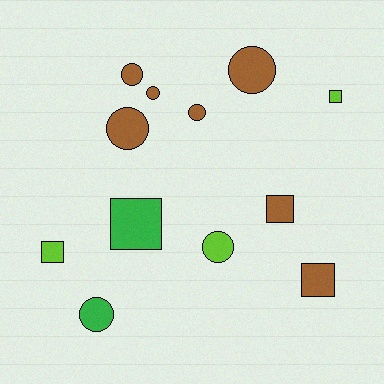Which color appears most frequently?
Brown, with 7 objects.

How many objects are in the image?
There are 12 objects.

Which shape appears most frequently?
Circle, with 7 objects.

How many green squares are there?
There is 1 green square.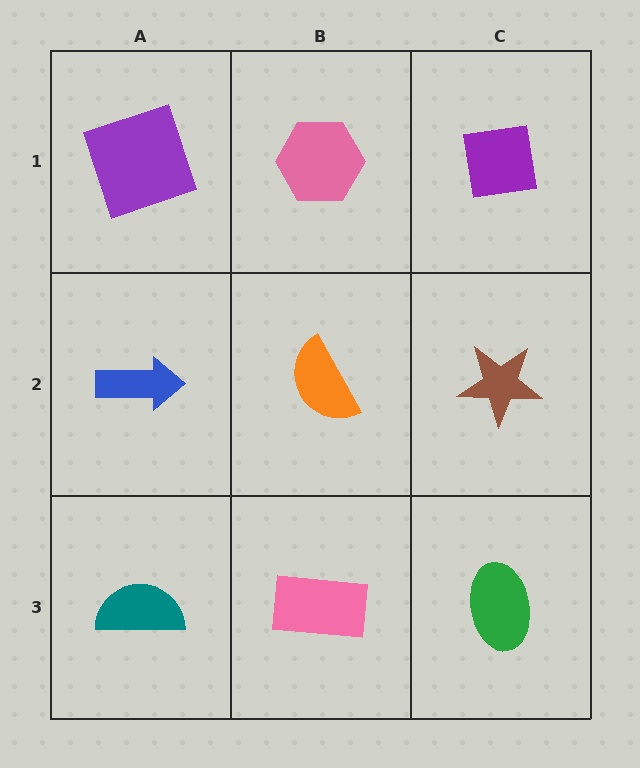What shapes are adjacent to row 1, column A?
A blue arrow (row 2, column A), a pink hexagon (row 1, column B).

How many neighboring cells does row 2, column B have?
4.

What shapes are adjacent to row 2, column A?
A purple square (row 1, column A), a teal semicircle (row 3, column A), an orange semicircle (row 2, column B).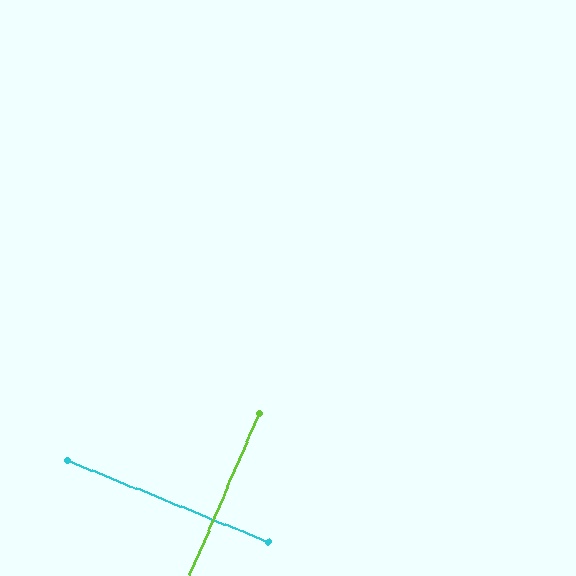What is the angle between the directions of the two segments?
Approximately 89 degrees.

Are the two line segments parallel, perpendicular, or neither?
Perpendicular — they meet at approximately 89°.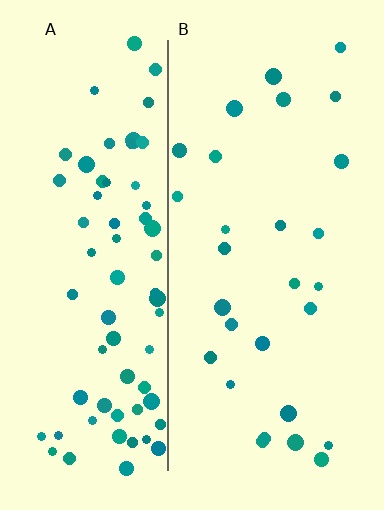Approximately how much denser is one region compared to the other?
Approximately 2.6× — region A over region B.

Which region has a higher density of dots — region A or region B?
A (the left).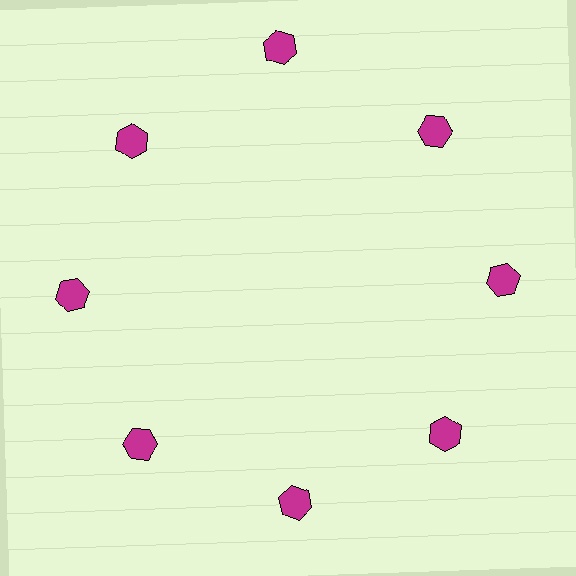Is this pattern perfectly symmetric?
No. The 8 magenta hexagons are arranged in a ring, but one element near the 12 o'clock position is pushed outward from the center, breaking the 8-fold rotational symmetry.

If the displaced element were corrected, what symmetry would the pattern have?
It would have 8-fold rotational symmetry — the pattern would map onto itself every 45 degrees.